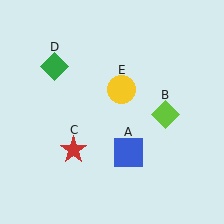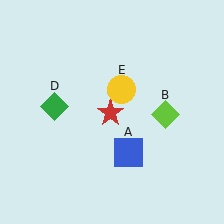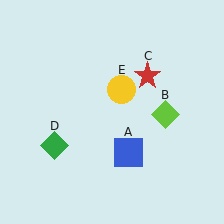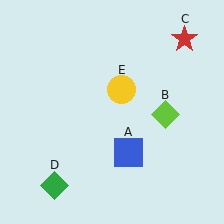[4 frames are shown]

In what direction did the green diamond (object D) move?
The green diamond (object D) moved down.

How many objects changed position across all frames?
2 objects changed position: red star (object C), green diamond (object D).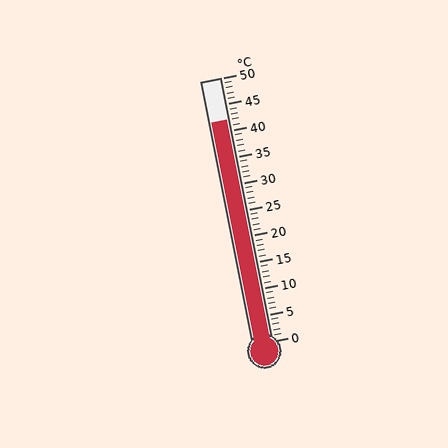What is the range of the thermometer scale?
The thermometer scale ranges from 0°C to 50°C.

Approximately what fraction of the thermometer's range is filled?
The thermometer is filled to approximately 85% of its range.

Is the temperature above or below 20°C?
The temperature is above 20°C.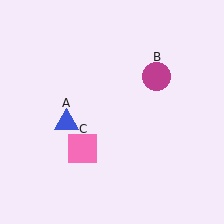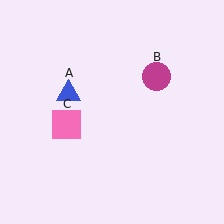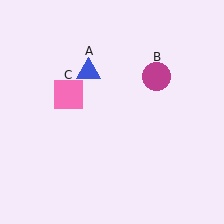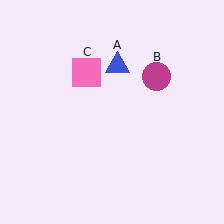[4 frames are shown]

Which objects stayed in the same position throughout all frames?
Magenta circle (object B) remained stationary.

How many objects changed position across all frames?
2 objects changed position: blue triangle (object A), pink square (object C).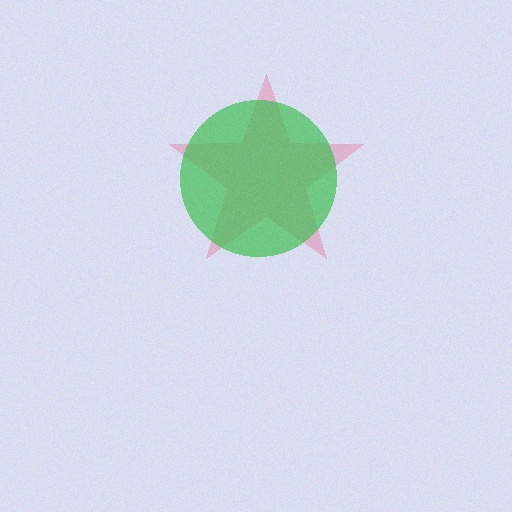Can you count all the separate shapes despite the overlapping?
Yes, there are 2 separate shapes.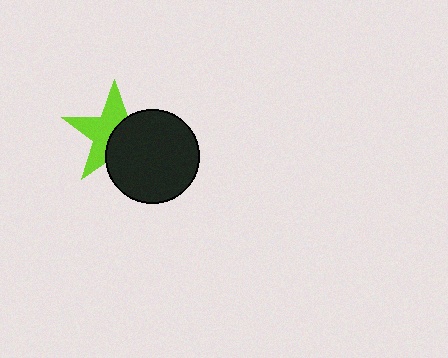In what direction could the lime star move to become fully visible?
The lime star could move toward the upper-left. That would shift it out from behind the black circle entirely.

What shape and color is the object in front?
The object in front is a black circle.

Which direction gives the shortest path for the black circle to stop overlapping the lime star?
Moving toward the lower-right gives the shortest separation.